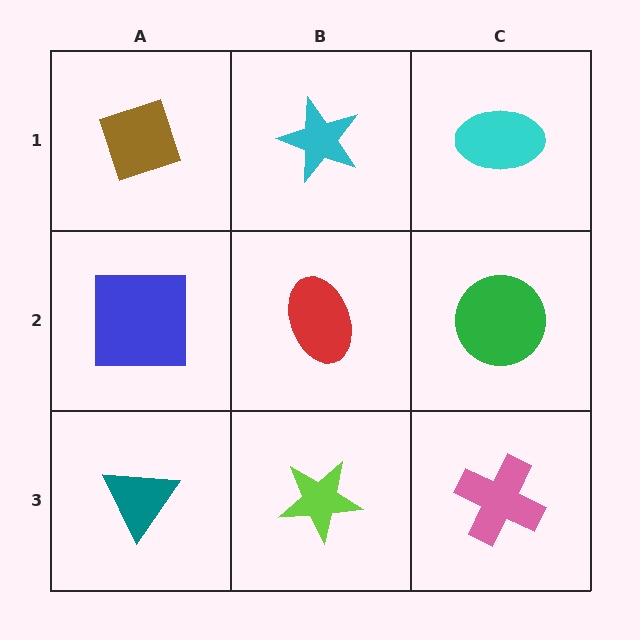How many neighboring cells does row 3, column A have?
2.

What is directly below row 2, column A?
A teal triangle.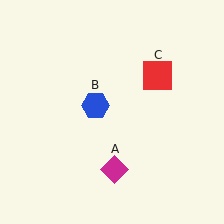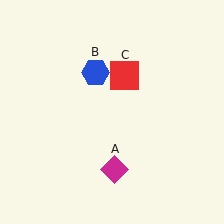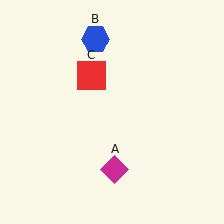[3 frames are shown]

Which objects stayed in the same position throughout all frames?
Magenta diamond (object A) remained stationary.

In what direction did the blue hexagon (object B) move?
The blue hexagon (object B) moved up.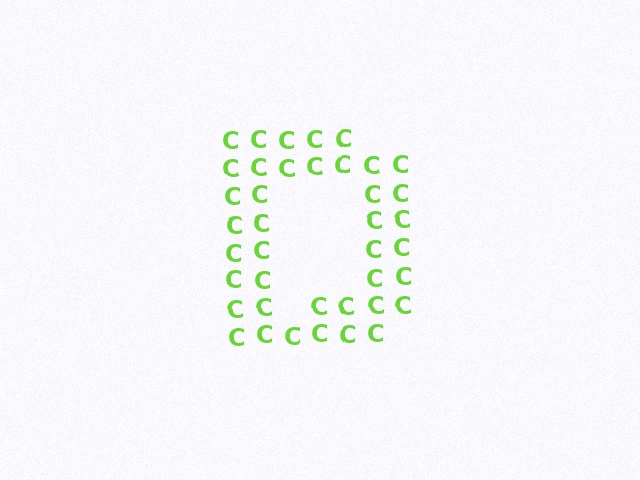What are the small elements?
The small elements are letter C's.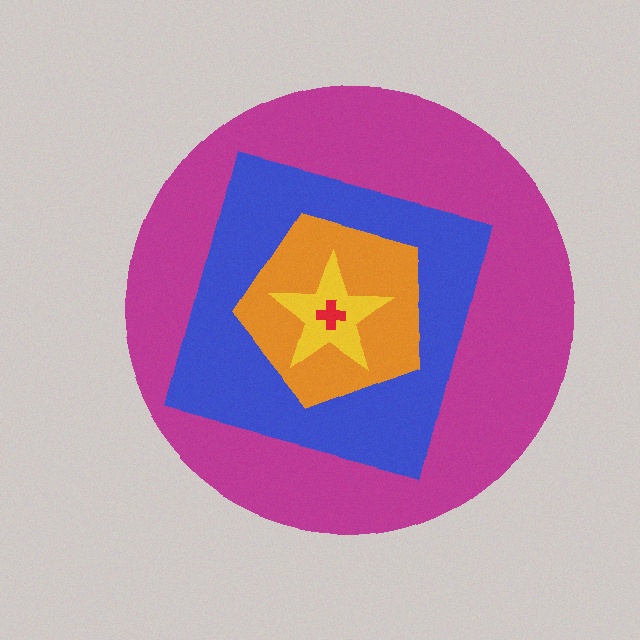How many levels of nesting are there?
5.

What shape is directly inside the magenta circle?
The blue square.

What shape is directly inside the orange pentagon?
The yellow star.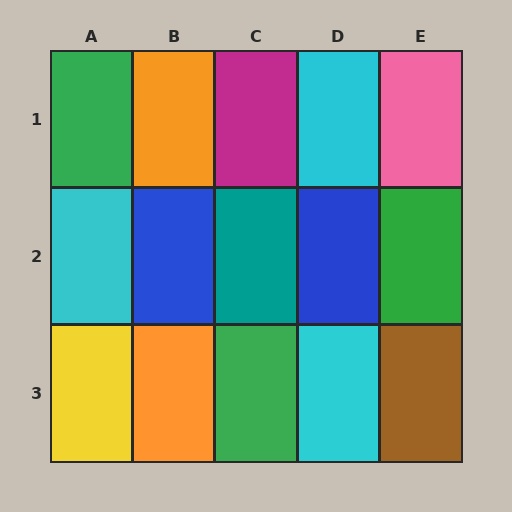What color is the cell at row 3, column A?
Yellow.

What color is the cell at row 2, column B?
Blue.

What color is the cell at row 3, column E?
Brown.